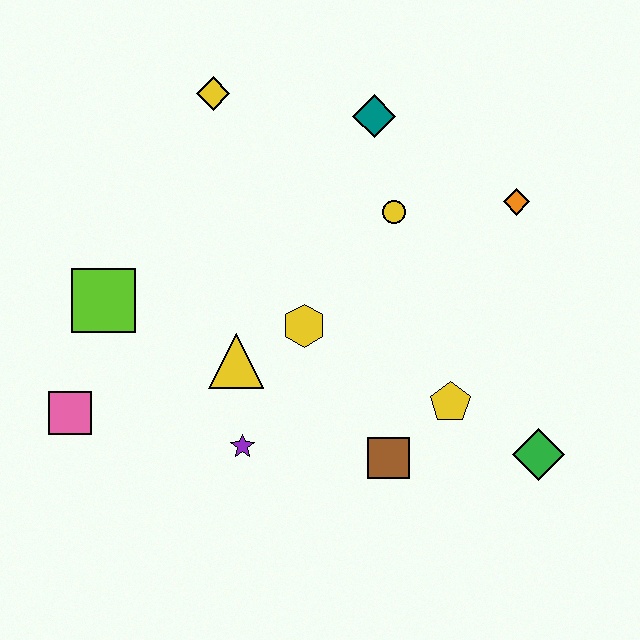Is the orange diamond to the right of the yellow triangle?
Yes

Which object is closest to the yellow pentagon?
The brown square is closest to the yellow pentagon.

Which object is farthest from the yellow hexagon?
The green diamond is farthest from the yellow hexagon.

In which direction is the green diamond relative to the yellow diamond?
The green diamond is below the yellow diamond.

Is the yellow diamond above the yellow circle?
Yes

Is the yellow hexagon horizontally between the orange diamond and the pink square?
Yes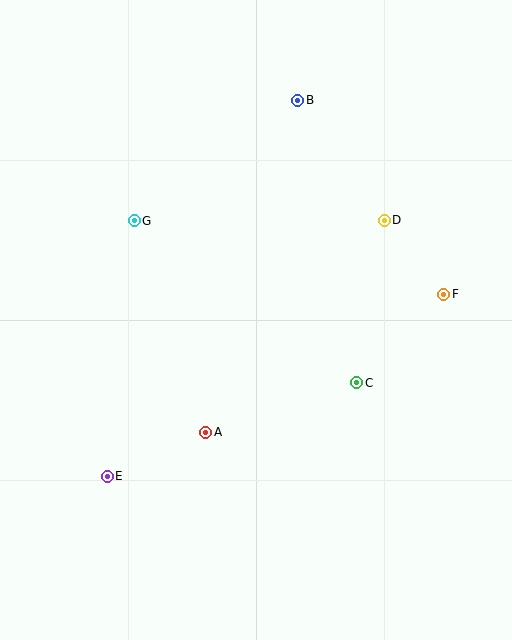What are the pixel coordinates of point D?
Point D is at (384, 220).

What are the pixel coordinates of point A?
Point A is at (206, 432).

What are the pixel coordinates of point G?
Point G is at (134, 221).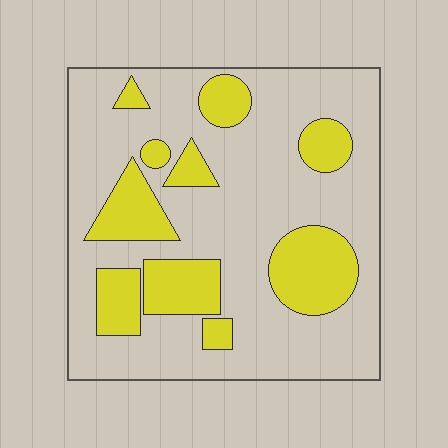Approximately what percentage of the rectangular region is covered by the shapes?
Approximately 25%.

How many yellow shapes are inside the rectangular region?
10.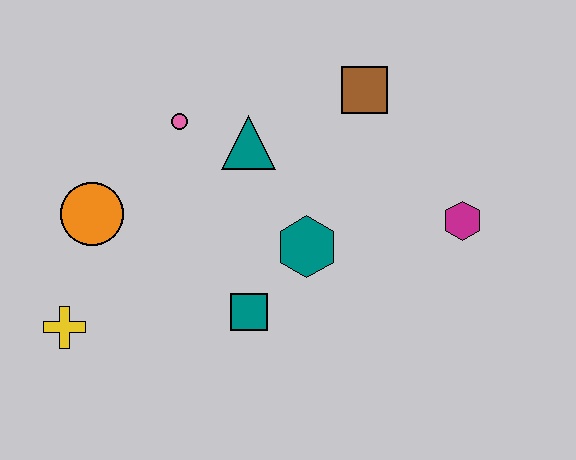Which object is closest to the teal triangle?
The pink circle is closest to the teal triangle.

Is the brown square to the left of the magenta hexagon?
Yes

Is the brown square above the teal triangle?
Yes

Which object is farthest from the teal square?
The brown square is farthest from the teal square.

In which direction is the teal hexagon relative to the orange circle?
The teal hexagon is to the right of the orange circle.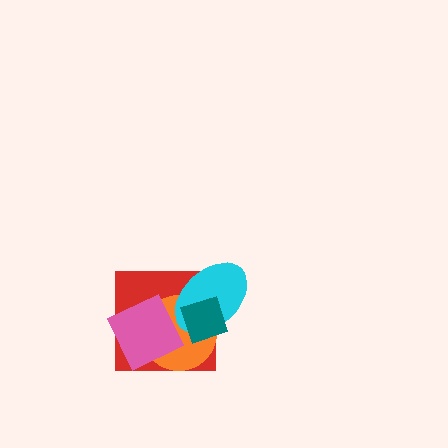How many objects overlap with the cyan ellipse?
3 objects overlap with the cyan ellipse.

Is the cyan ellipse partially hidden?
Yes, it is partially covered by another shape.